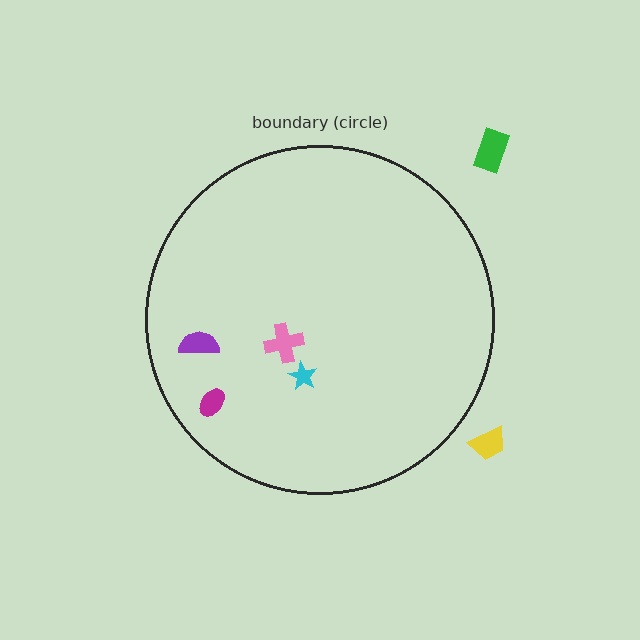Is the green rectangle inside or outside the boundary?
Outside.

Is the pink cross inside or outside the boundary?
Inside.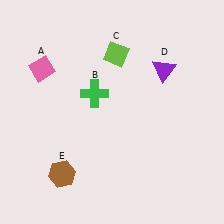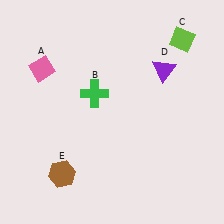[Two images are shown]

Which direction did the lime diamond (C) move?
The lime diamond (C) moved right.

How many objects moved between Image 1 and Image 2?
1 object moved between the two images.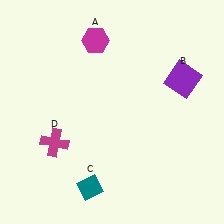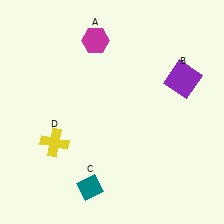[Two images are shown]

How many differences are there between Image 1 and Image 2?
There is 1 difference between the two images.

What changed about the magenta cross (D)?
In Image 1, D is magenta. In Image 2, it changed to yellow.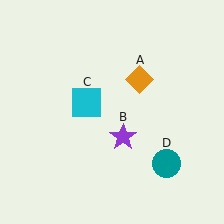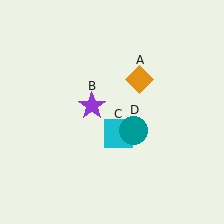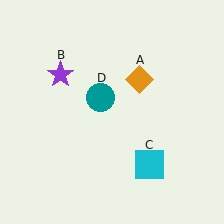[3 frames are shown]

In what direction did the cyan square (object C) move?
The cyan square (object C) moved down and to the right.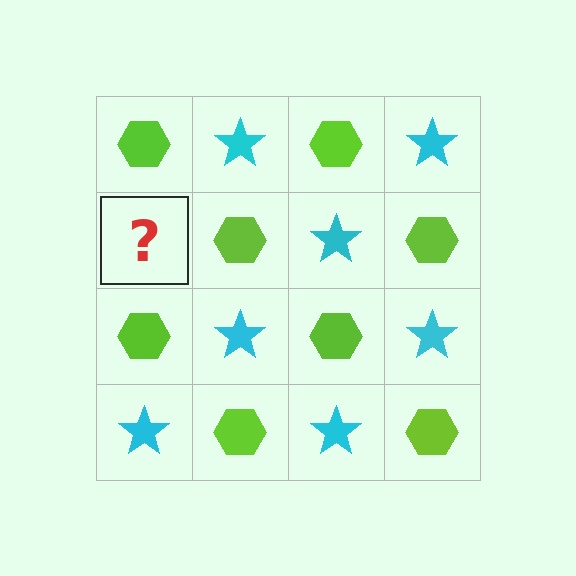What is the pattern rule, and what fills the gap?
The rule is that it alternates lime hexagon and cyan star in a checkerboard pattern. The gap should be filled with a cyan star.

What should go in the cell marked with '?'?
The missing cell should contain a cyan star.